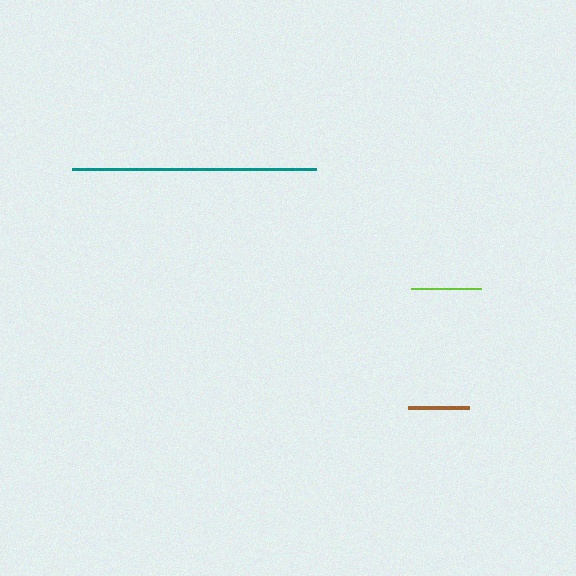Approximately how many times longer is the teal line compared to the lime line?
The teal line is approximately 3.5 times the length of the lime line.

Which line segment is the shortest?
The brown line is the shortest at approximately 61 pixels.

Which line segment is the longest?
The teal line is the longest at approximately 244 pixels.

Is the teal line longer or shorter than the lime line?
The teal line is longer than the lime line.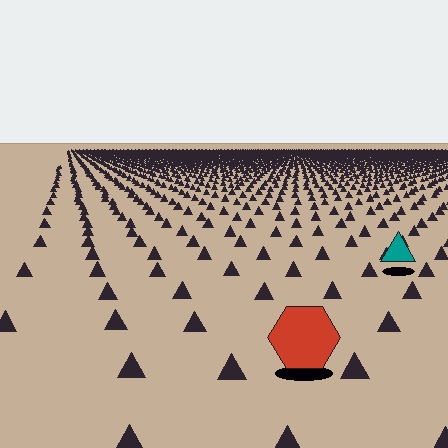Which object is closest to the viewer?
The red hexagon is closest. The texture marks near it are larger and more spread out.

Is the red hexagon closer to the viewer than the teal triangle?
Yes. The red hexagon is closer — you can tell from the texture gradient: the ground texture is coarser near it.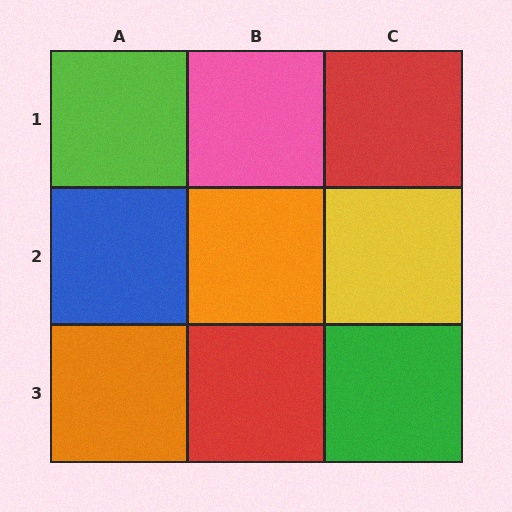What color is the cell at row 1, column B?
Pink.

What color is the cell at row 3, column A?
Orange.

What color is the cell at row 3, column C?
Green.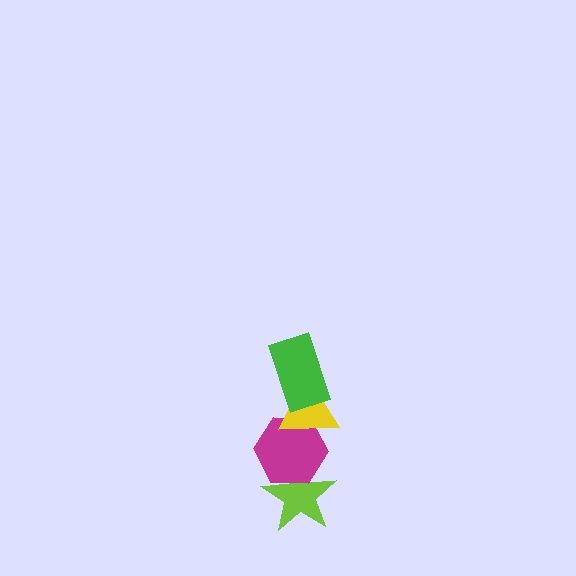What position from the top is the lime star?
The lime star is 4th from the top.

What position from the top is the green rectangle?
The green rectangle is 1st from the top.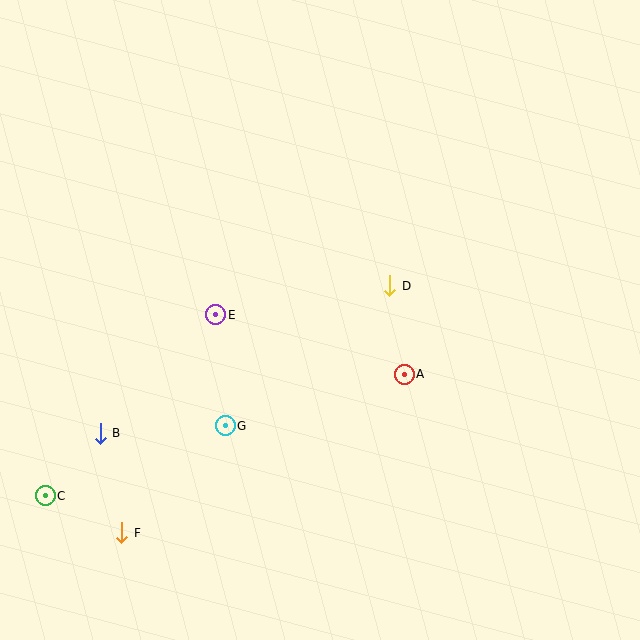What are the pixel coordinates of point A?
Point A is at (404, 374).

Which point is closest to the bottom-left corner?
Point C is closest to the bottom-left corner.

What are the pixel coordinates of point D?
Point D is at (390, 286).